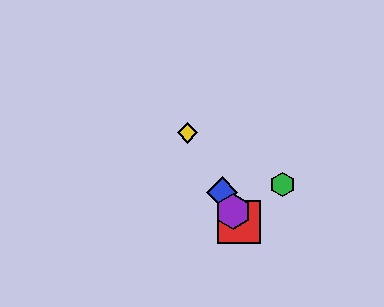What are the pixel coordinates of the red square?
The red square is at (239, 222).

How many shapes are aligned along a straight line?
4 shapes (the red square, the blue diamond, the yellow diamond, the purple hexagon) are aligned along a straight line.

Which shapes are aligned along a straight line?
The red square, the blue diamond, the yellow diamond, the purple hexagon are aligned along a straight line.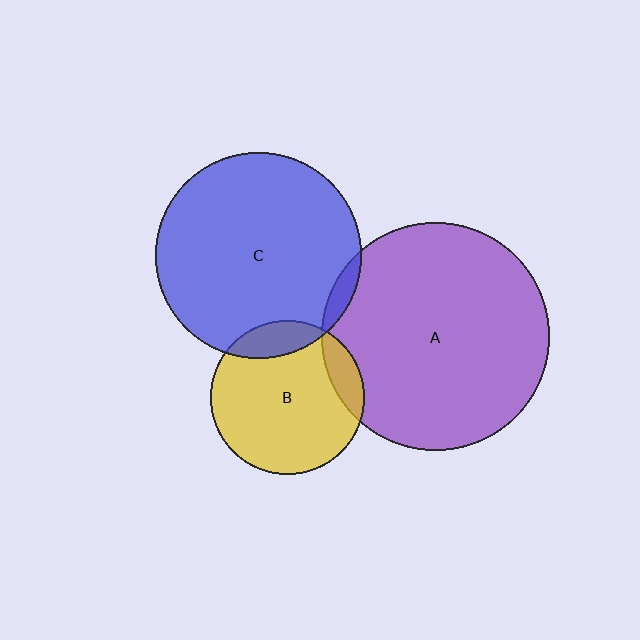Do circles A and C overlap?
Yes.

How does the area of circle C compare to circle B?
Approximately 1.8 times.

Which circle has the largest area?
Circle A (purple).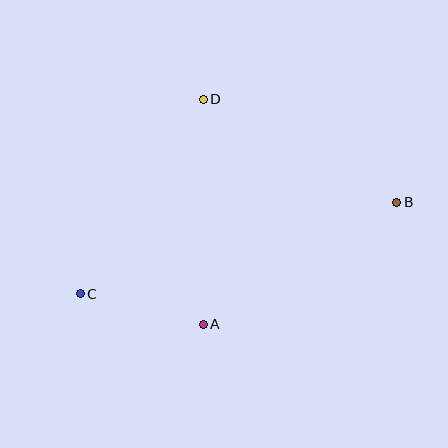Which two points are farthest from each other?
Points B and C are farthest from each other.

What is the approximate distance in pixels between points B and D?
The distance between B and D is approximately 219 pixels.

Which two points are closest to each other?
Points A and C are closest to each other.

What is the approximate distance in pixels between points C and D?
The distance between C and D is approximately 230 pixels.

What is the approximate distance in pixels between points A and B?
The distance between A and B is approximately 228 pixels.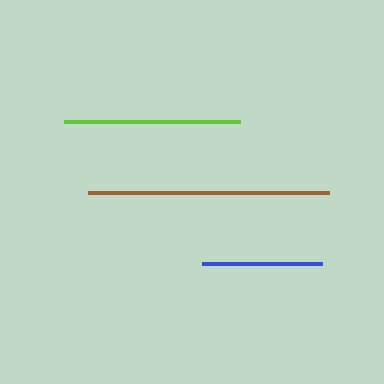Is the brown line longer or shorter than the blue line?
The brown line is longer than the blue line.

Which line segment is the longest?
The brown line is the longest at approximately 241 pixels.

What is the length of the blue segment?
The blue segment is approximately 121 pixels long.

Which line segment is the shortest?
The blue line is the shortest at approximately 121 pixels.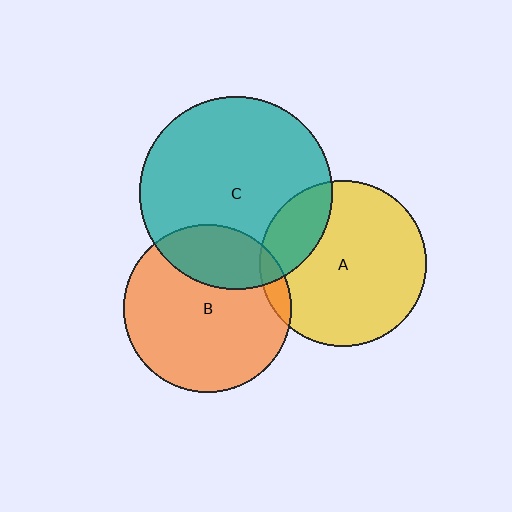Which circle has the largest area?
Circle C (teal).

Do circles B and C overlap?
Yes.